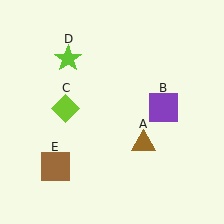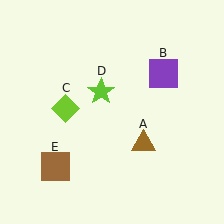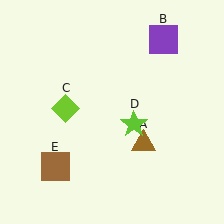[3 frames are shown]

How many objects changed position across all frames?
2 objects changed position: purple square (object B), lime star (object D).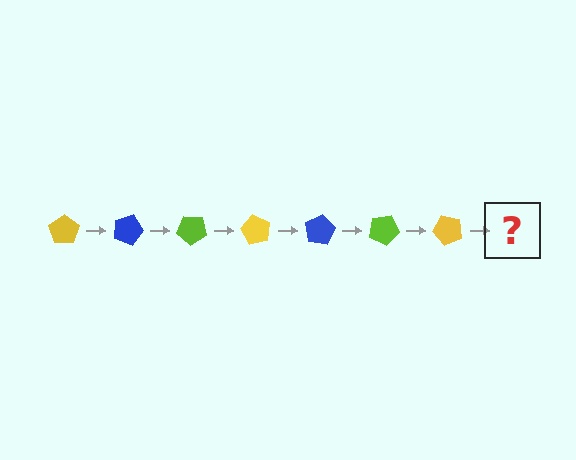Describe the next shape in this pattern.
It should be a blue pentagon, rotated 140 degrees from the start.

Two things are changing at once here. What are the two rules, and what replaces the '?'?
The two rules are that it rotates 20 degrees each step and the color cycles through yellow, blue, and lime. The '?' should be a blue pentagon, rotated 140 degrees from the start.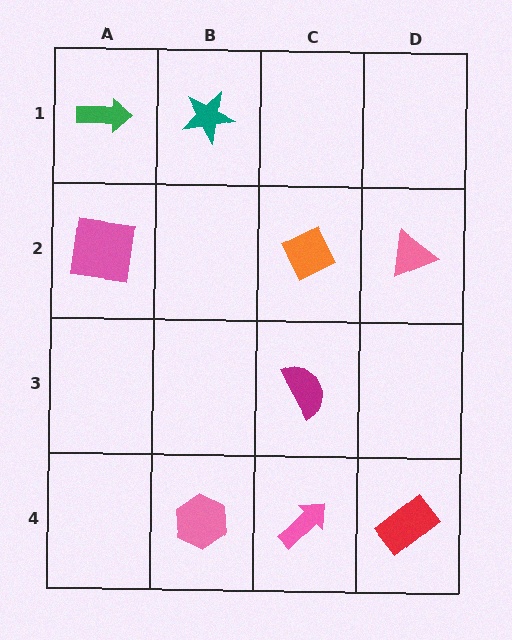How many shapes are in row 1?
2 shapes.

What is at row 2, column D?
A pink triangle.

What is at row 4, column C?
A pink arrow.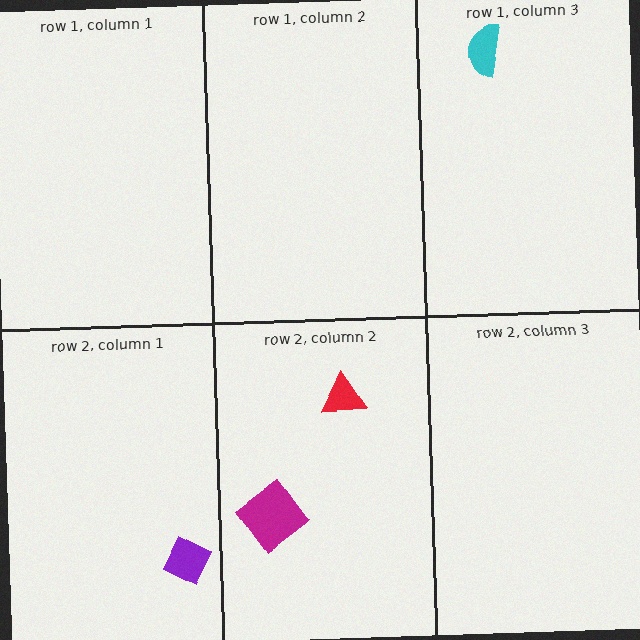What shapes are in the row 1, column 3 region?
The cyan semicircle.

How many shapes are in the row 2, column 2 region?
2.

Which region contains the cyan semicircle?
The row 1, column 3 region.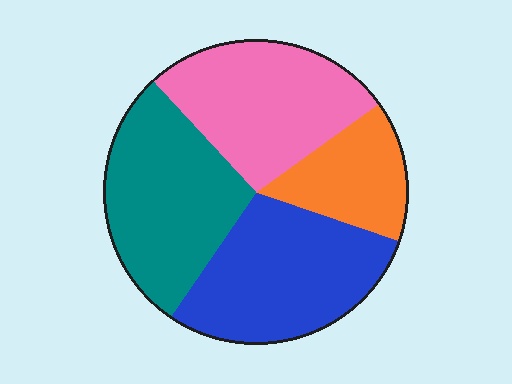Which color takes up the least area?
Orange, at roughly 15%.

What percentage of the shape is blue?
Blue takes up between a sixth and a third of the shape.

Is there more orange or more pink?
Pink.